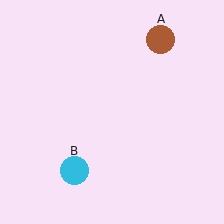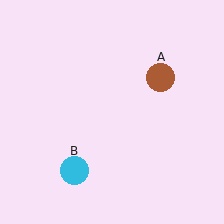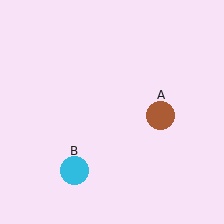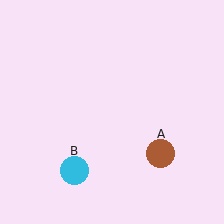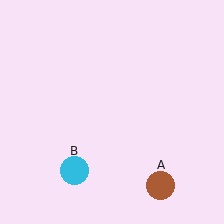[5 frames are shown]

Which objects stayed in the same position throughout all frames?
Cyan circle (object B) remained stationary.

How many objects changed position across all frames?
1 object changed position: brown circle (object A).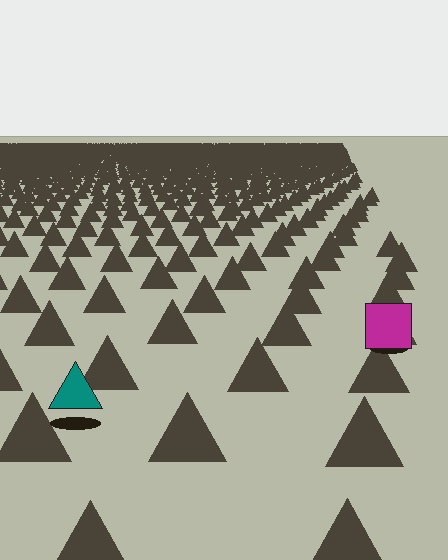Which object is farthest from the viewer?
The magenta square is farthest from the viewer. It appears smaller and the ground texture around it is denser.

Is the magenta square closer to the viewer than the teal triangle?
No. The teal triangle is closer — you can tell from the texture gradient: the ground texture is coarser near it.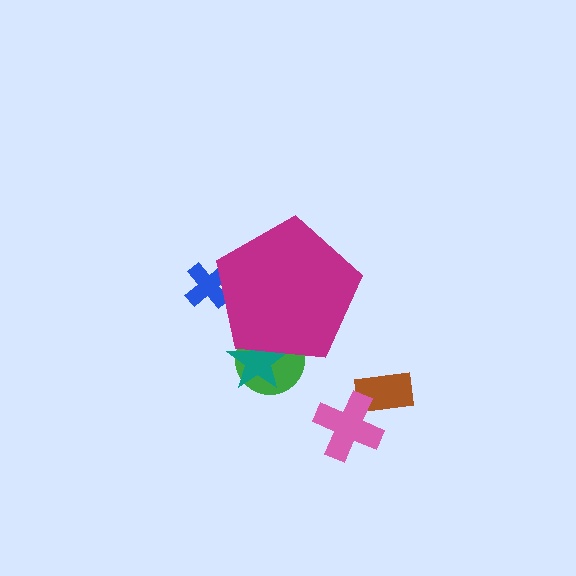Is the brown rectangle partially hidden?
No, the brown rectangle is fully visible.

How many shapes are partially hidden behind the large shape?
3 shapes are partially hidden.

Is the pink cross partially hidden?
No, the pink cross is fully visible.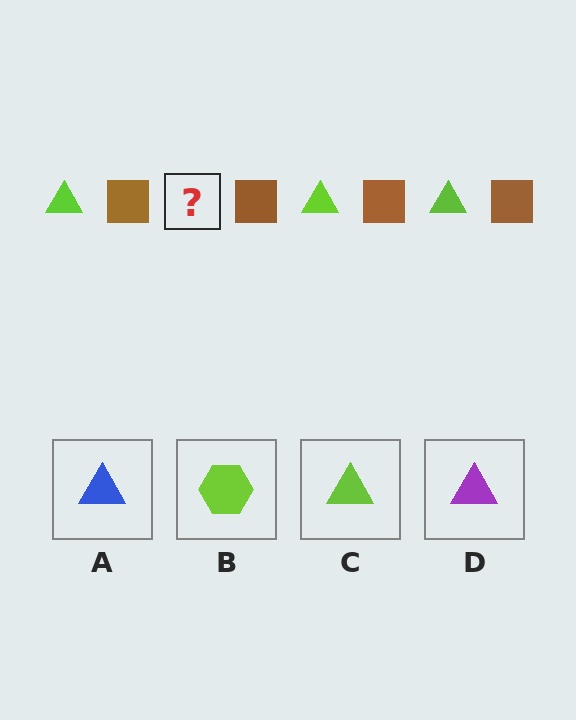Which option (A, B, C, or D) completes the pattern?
C.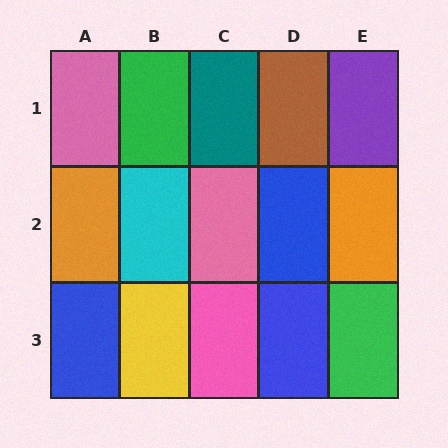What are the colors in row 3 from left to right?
Blue, yellow, pink, blue, green.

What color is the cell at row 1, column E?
Purple.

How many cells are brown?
1 cell is brown.